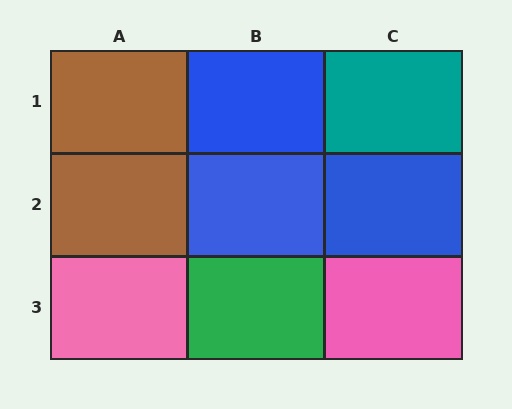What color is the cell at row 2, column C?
Blue.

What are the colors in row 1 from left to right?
Brown, blue, teal.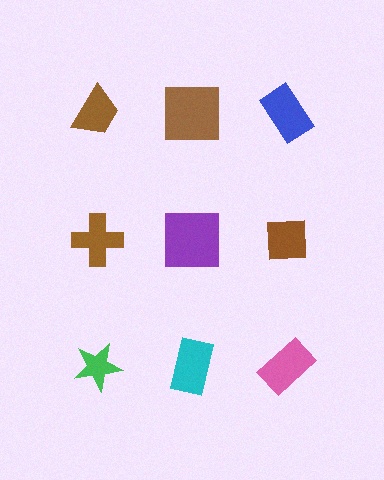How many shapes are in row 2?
3 shapes.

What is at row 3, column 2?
A cyan rectangle.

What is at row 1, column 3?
A blue rectangle.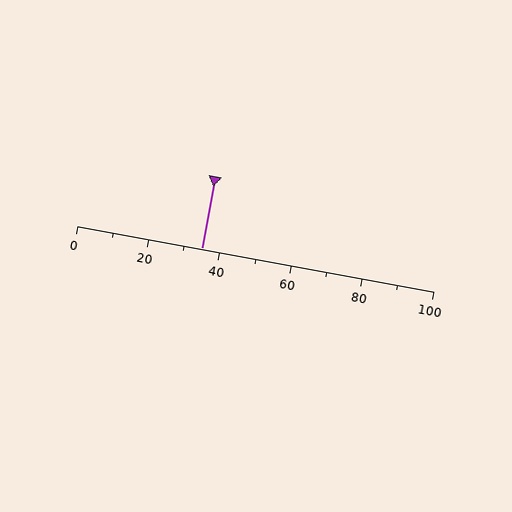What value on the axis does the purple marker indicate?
The marker indicates approximately 35.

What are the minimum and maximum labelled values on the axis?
The axis runs from 0 to 100.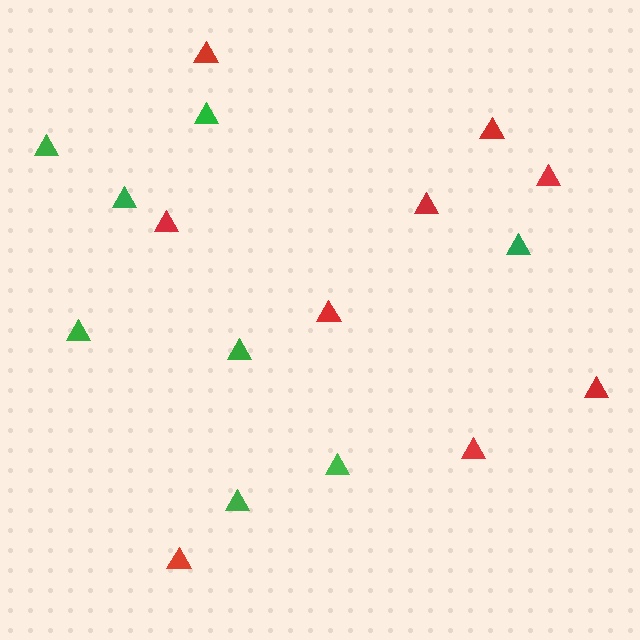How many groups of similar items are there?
There are 2 groups: one group of red triangles (9) and one group of green triangles (8).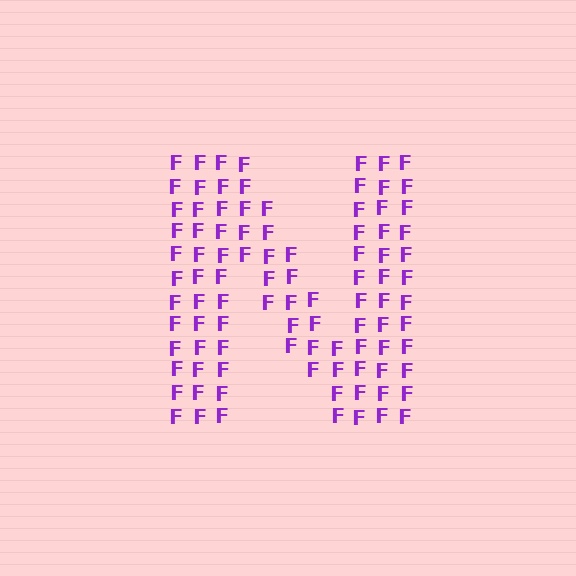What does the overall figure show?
The overall figure shows the letter N.